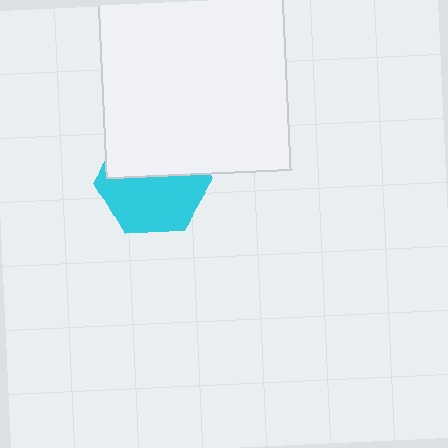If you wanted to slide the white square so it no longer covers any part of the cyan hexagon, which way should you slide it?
Slide it up — that is the most direct way to separate the two shapes.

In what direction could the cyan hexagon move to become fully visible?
The cyan hexagon could move down. That would shift it out from behind the white square entirely.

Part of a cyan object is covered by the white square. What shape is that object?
It is a hexagon.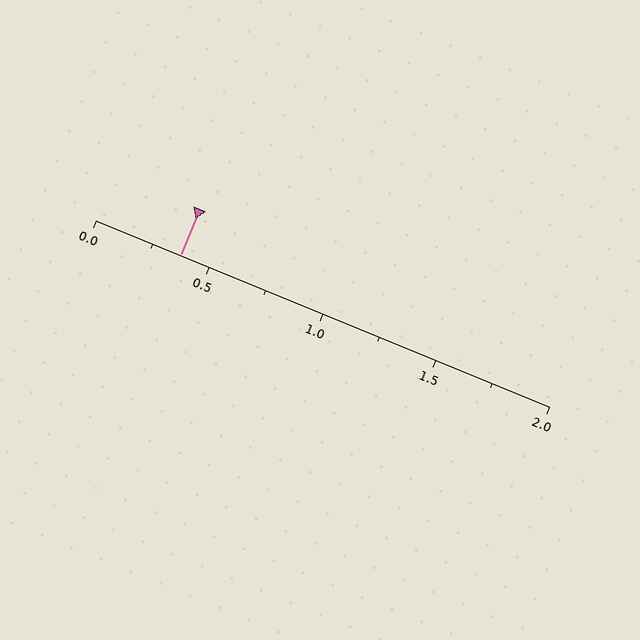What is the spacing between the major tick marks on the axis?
The major ticks are spaced 0.5 apart.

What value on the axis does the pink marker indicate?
The marker indicates approximately 0.38.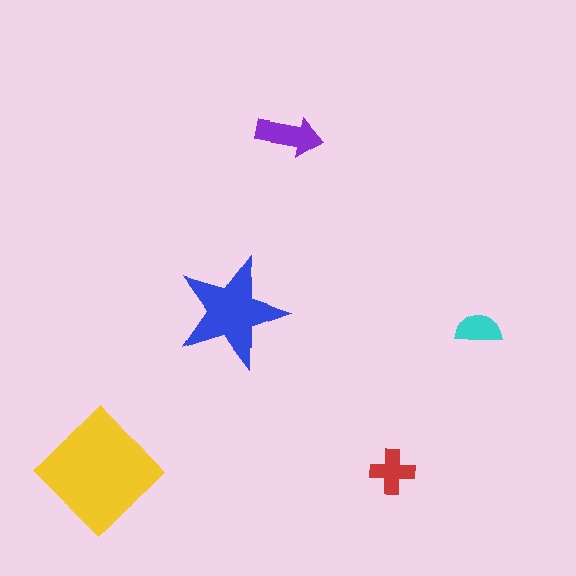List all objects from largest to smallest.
The yellow diamond, the blue star, the purple arrow, the red cross, the cyan semicircle.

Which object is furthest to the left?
The yellow diamond is leftmost.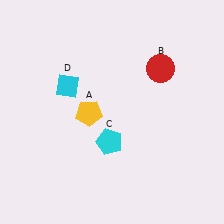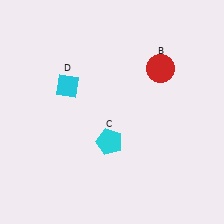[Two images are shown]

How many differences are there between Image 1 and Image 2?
There is 1 difference between the two images.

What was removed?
The yellow pentagon (A) was removed in Image 2.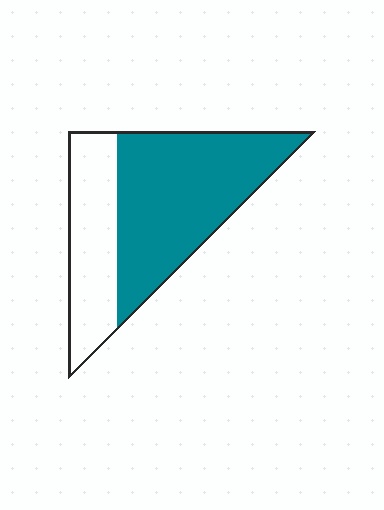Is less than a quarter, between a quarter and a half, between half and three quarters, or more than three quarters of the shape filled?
Between half and three quarters.